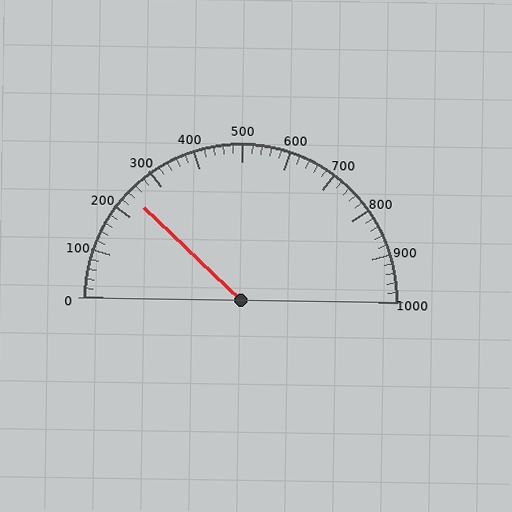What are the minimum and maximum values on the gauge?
The gauge ranges from 0 to 1000.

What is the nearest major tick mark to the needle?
The nearest major tick mark is 200.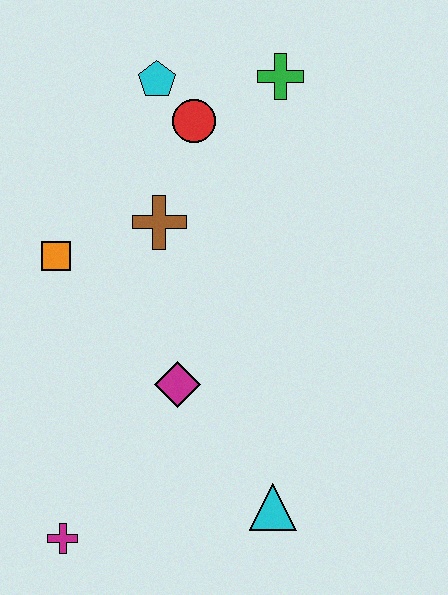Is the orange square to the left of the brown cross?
Yes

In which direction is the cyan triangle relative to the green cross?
The cyan triangle is below the green cross.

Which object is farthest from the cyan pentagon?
The magenta cross is farthest from the cyan pentagon.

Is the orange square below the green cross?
Yes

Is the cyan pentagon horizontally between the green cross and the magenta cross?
Yes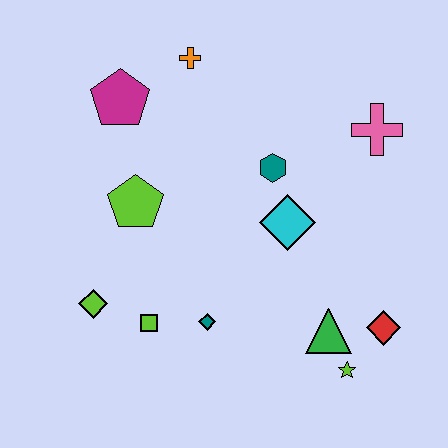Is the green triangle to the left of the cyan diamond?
No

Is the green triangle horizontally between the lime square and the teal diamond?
No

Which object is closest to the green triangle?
The lime star is closest to the green triangle.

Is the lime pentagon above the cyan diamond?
Yes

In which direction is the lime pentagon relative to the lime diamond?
The lime pentagon is above the lime diamond.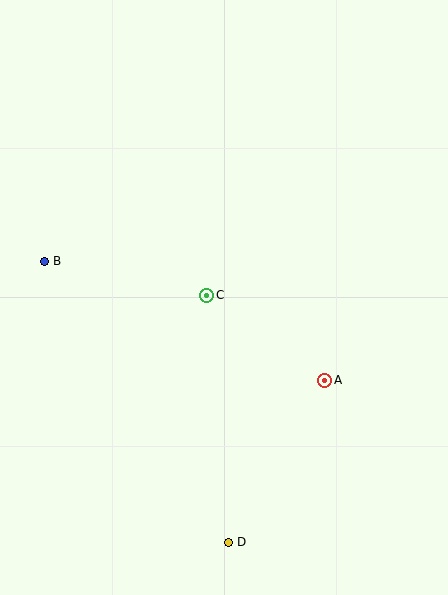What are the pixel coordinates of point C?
Point C is at (207, 295).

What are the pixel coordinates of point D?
Point D is at (228, 542).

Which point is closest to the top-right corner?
Point C is closest to the top-right corner.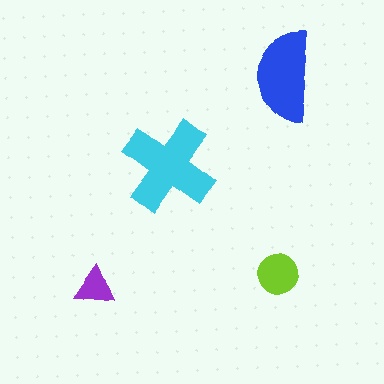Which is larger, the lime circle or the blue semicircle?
The blue semicircle.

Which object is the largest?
The cyan cross.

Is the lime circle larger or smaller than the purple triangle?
Larger.